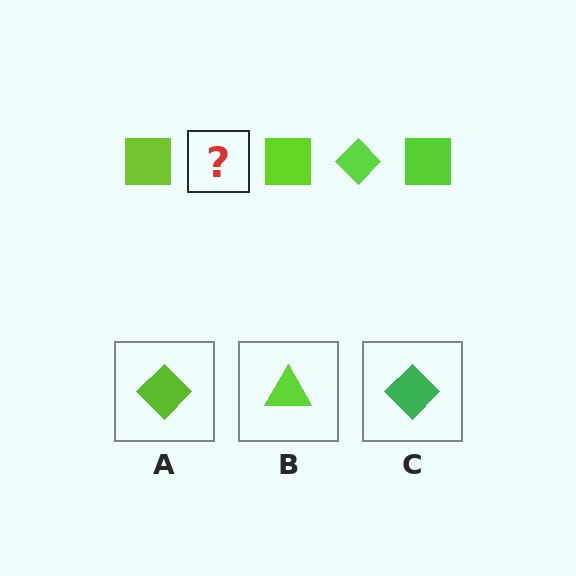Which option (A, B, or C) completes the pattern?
A.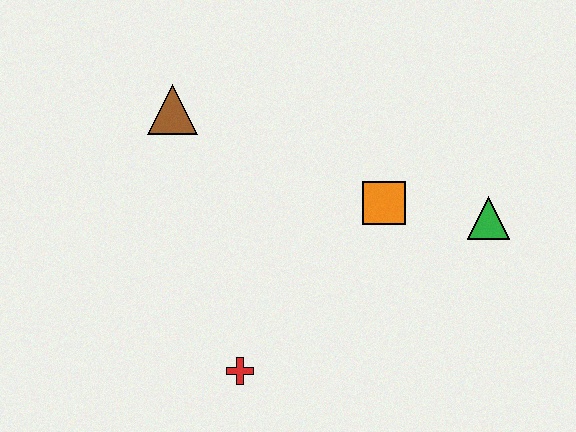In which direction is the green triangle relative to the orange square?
The green triangle is to the right of the orange square.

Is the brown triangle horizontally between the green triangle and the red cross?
No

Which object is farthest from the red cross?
The green triangle is farthest from the red cross.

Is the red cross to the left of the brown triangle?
No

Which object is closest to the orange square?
The green triangle is closest to the orange square.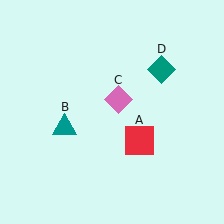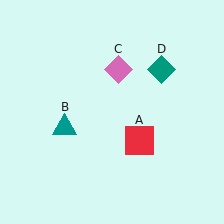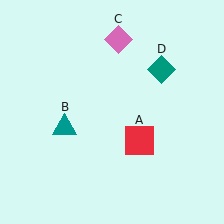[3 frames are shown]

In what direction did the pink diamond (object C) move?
The pink diamond (object C) moved up.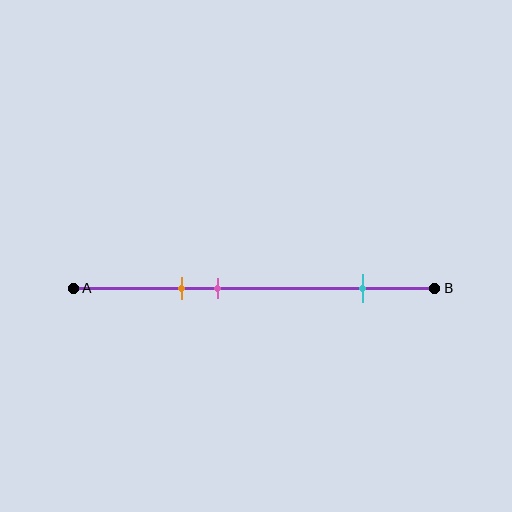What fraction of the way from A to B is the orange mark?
The orange mark is approximately 30% (0.3) of the way from A to B.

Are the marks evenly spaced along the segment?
No, the marks are not evenly spaced.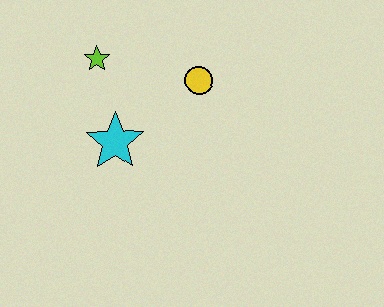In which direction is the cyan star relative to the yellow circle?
The cyan star is to the left of the yellow circle.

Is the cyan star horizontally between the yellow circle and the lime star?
Yes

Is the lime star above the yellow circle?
Yes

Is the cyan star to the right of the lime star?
Yes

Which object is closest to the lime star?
The cyan star is closest to the lime star.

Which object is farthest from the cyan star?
The yellow circle is farthest from the cyan star.